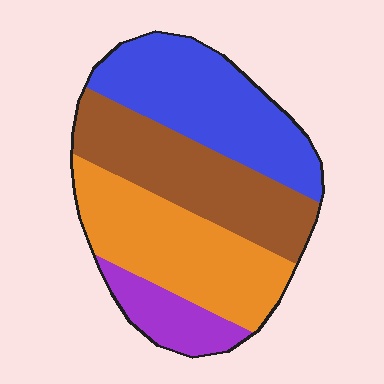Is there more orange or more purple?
Orange.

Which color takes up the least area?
Purple, at roughly 10%.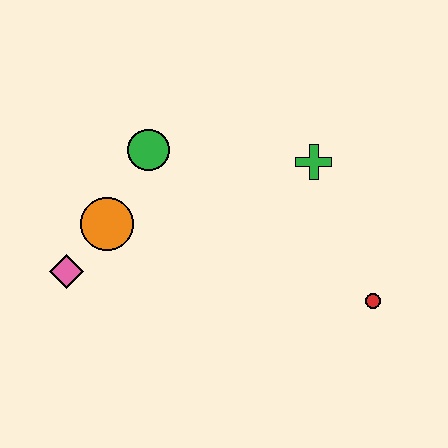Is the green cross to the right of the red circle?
No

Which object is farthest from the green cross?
The pink diamond is farthest from the green cross.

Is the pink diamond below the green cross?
Yes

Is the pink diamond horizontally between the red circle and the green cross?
No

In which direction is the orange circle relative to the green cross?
The orange circle is to the left of the green cross.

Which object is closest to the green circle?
The orange circle is closest to the green circle.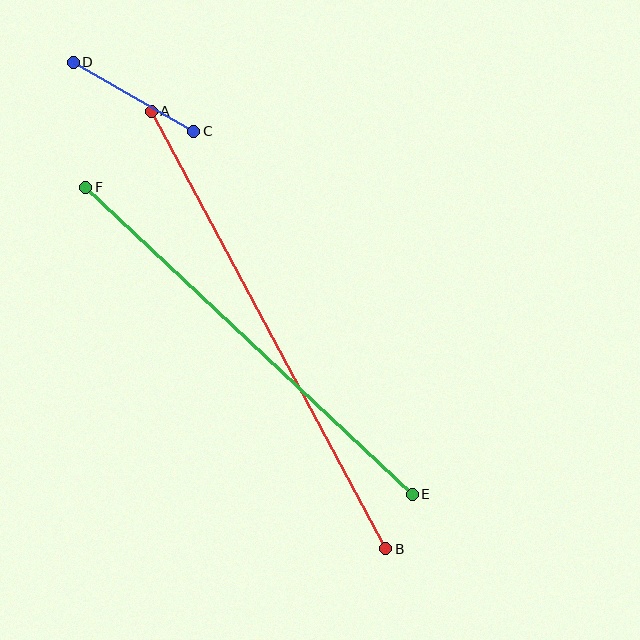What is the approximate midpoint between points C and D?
The midpoint is at approximately (134, 97) pixels.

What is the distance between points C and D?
The distance is approximately 139 pixels.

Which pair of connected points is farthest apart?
Points A and B are farthest apart.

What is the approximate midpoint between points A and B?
The midpoint is at approximately (269, 330) pixels.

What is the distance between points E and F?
The distance is approximately 448 pixels.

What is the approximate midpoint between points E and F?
The midpoint is at approximately (249, 341) pixels.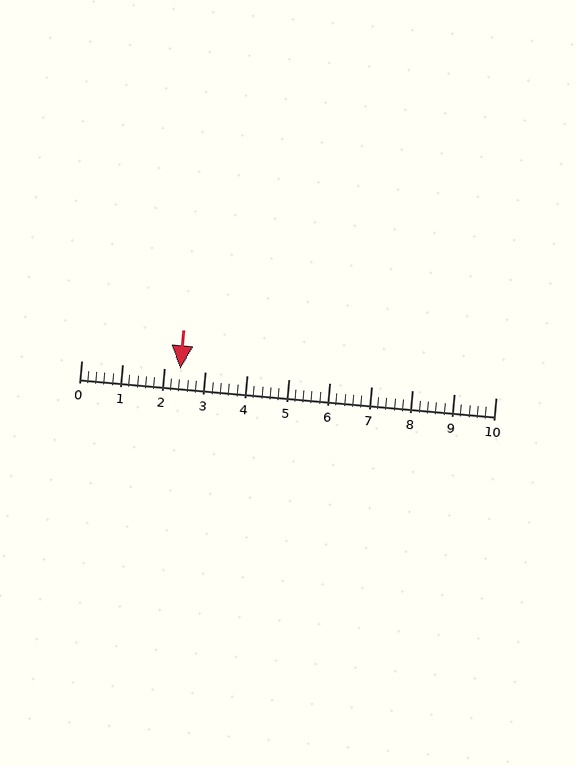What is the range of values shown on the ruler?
The ruler shows values from 0 to 10.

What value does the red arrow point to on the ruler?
The red arrow points to approximately 2.4.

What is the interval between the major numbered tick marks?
The major tick marks are spaced 1 units apart.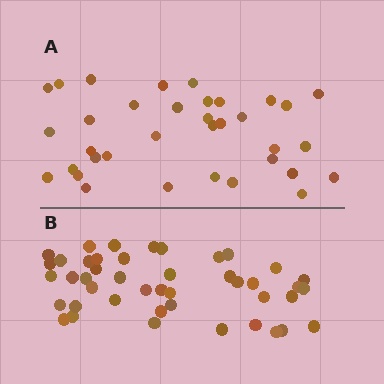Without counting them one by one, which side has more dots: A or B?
Region B (the bottom region) has more dots.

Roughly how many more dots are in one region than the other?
Region B has roughly 8 or so more dots than region A.